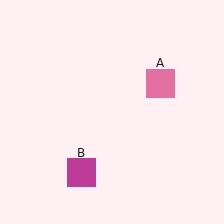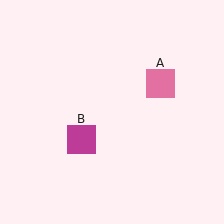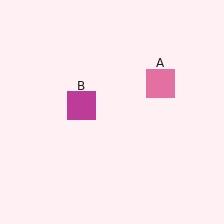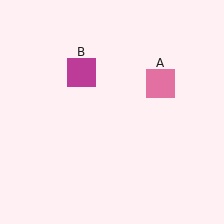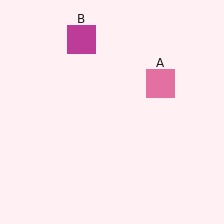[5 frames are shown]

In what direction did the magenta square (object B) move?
The magenta square (object B) moved up.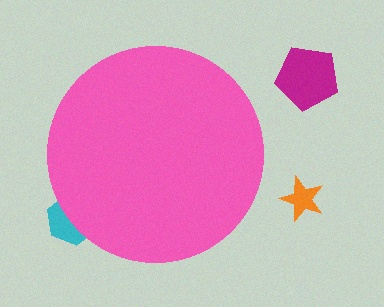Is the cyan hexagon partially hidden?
Yes, the cyan hexagon is partially hidden behind the pink circle.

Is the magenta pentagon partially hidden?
No, the magenta pentagon is fully visible.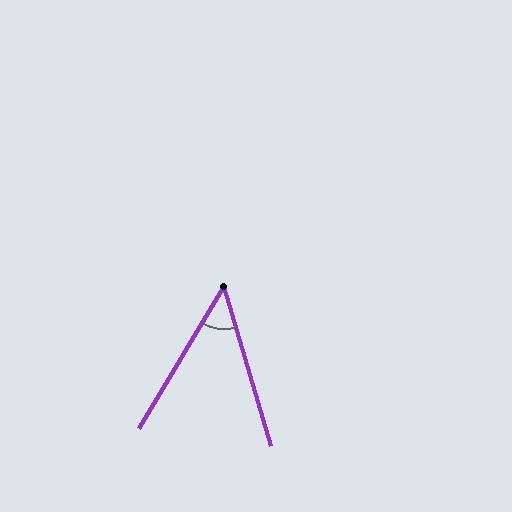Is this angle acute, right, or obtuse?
It is acute.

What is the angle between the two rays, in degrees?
Approximately 47 degrees.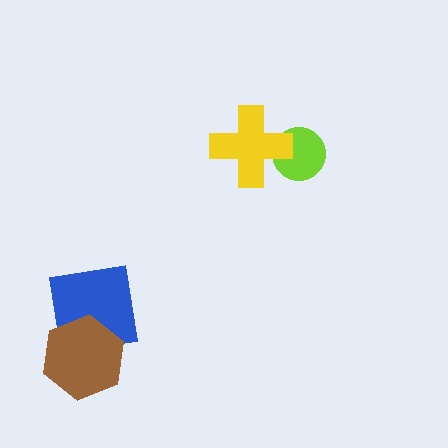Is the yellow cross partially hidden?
No, no other shape covers it.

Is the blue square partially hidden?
Yes, it is partially covered by another shape.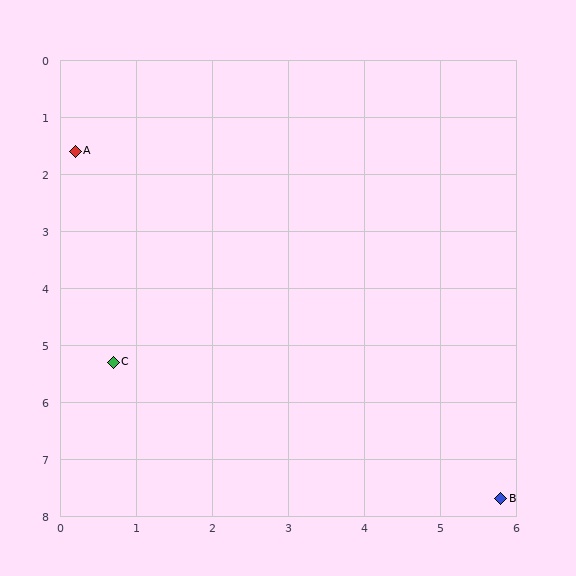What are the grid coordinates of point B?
Point B is at approximately (5.8, 7.7).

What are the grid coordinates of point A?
Point A is at approximately (0.2, 1.6).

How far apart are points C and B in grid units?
Points C and B are about 5.6 grid units apart.